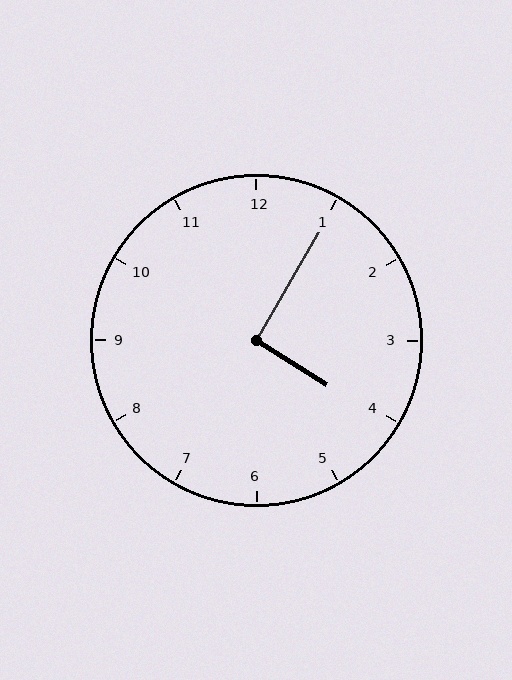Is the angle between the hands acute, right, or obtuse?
It is right.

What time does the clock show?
4:05.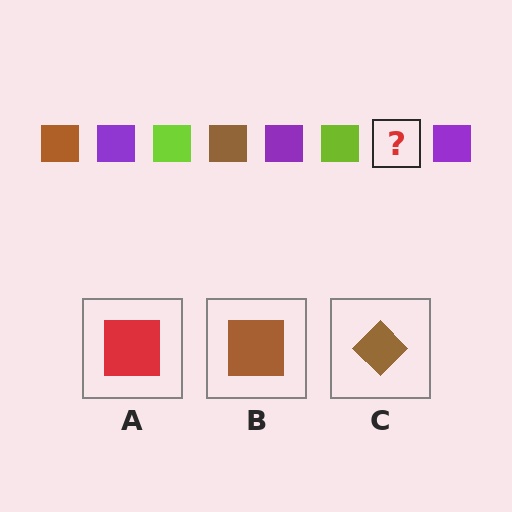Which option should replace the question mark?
Option B.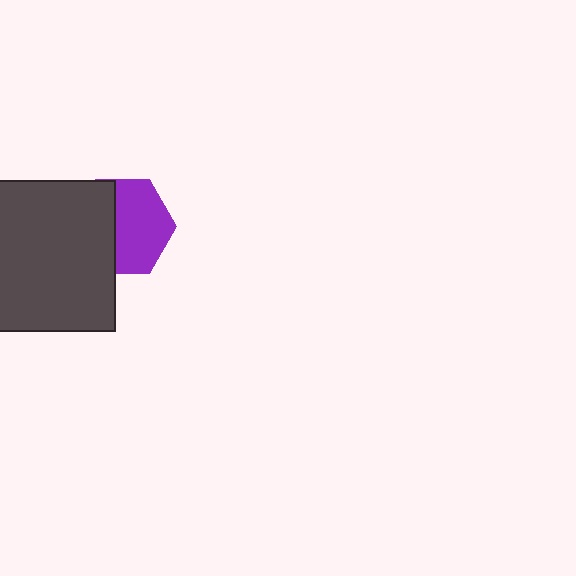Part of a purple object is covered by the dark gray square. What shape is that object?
It is a hexagon.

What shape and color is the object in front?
The object in front is a dark gray square.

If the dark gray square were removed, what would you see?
You would see the complete purple hexagon.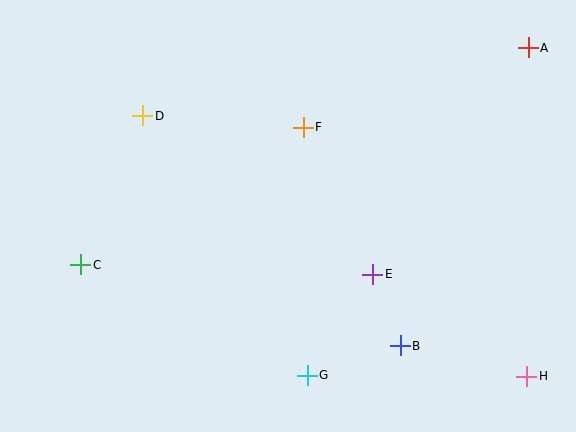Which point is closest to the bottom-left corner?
Point C is closest to the bottom-left corner.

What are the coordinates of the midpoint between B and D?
The midpoint between B and D is at (271, 231).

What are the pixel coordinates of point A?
Point A is at (528, 48).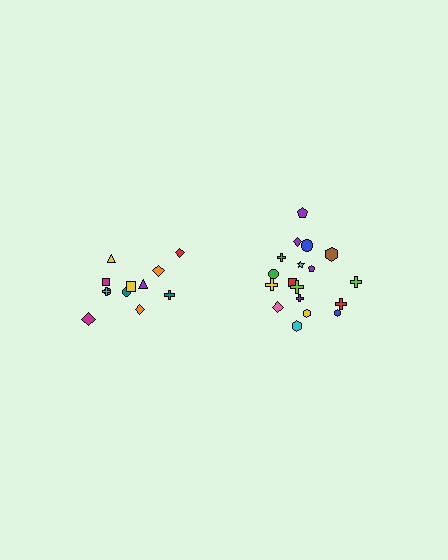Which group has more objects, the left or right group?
The right group.